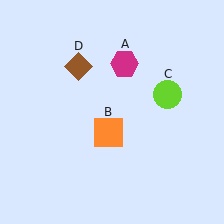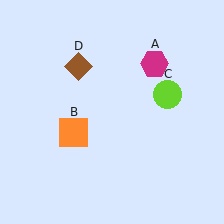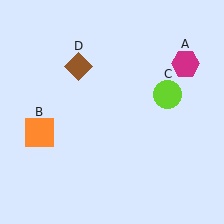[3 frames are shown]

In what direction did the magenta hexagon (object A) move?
The magenta hexagon (object A) moved right.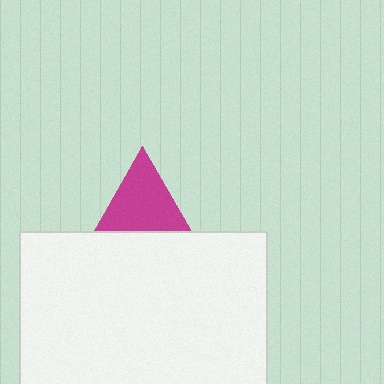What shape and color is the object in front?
The object in front is a white rectangle.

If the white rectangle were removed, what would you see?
You would see the complete magenta triangle.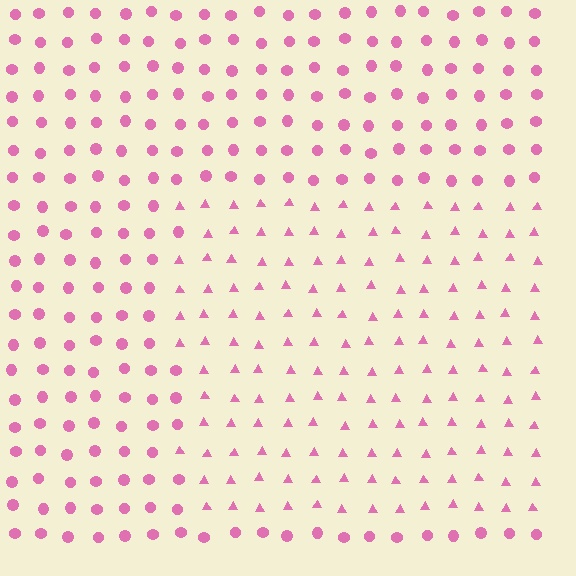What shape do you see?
I see a rectangle.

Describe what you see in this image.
The image is filled with small pink elements arranged in a uniform grid. A rectangle-shaped region contains triangles, while the surrounding area contains circles. The boundary is defined purely by the change in element shape.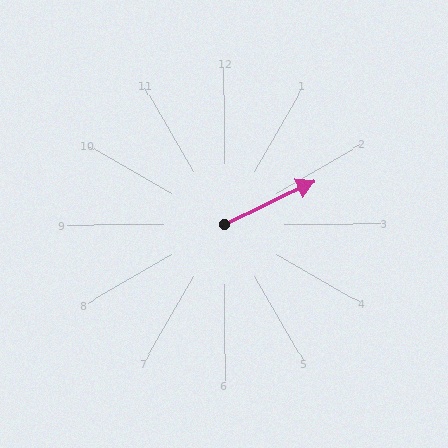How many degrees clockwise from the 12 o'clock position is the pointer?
Approximately 64 degrees.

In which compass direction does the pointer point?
Northeast.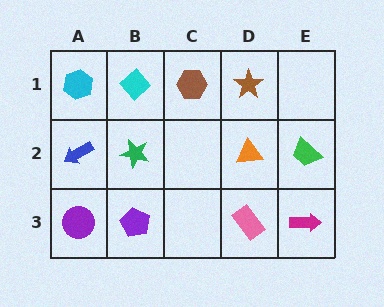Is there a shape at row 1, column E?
No, that cell is empty.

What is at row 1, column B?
A cyan diamond.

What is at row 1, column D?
A brown star.